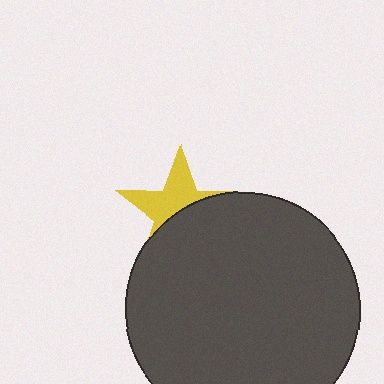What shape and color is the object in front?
The object in front is a dark gray circle.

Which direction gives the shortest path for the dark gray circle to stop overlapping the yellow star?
Moving down gives the shortest separation.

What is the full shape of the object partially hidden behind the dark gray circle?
The partially hidden object is a yellow star.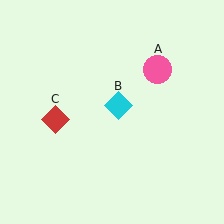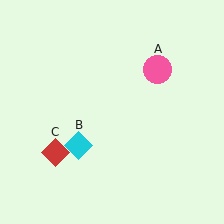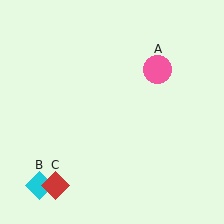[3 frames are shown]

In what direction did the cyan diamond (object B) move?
The cyan diamond (object B) moved down and to the left.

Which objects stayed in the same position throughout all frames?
Pink circle (object A) remained stationary.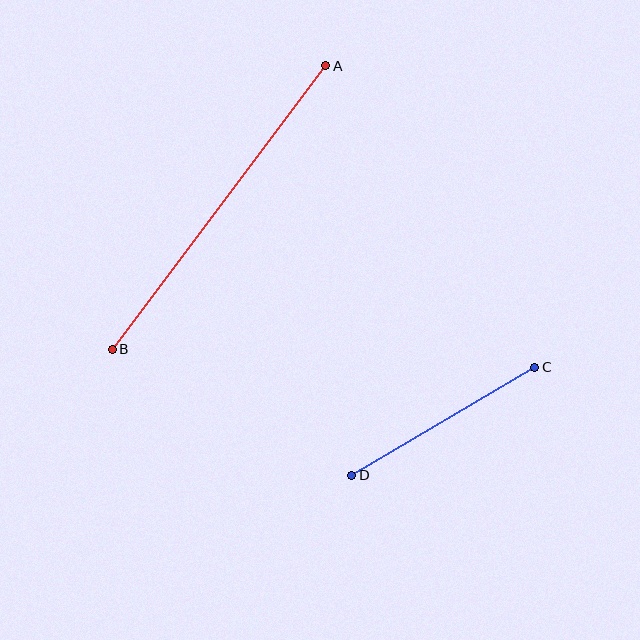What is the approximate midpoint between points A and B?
The midpoint is at approximately (219, 207) pixels.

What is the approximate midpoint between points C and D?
The midpoint is at approximately (443, 421) pixels.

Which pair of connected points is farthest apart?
Points A and B are farthest apart.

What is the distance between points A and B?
The distance is approximately 355 pixels.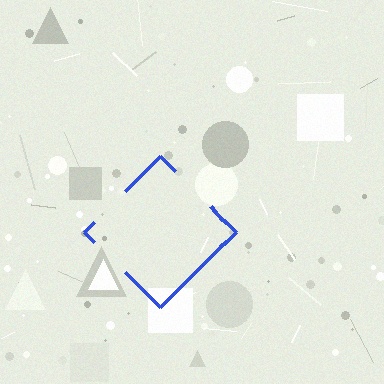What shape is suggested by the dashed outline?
The dashed outline suggests a diamond.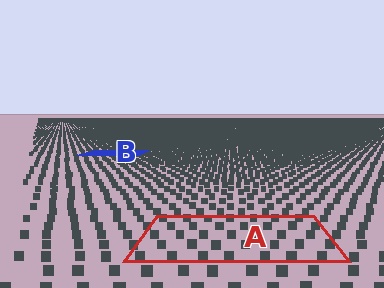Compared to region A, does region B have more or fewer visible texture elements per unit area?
Region B has more texture elements per unit area — they are packed more densely because it is farther away.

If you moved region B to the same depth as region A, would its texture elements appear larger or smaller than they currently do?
They would appear larger. At a closer depth, the same texture elements are projected at a bigger on-screen size.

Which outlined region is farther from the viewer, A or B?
Region B is farther from the viewer — the texture elements inside it appear smaller and more densely packed.